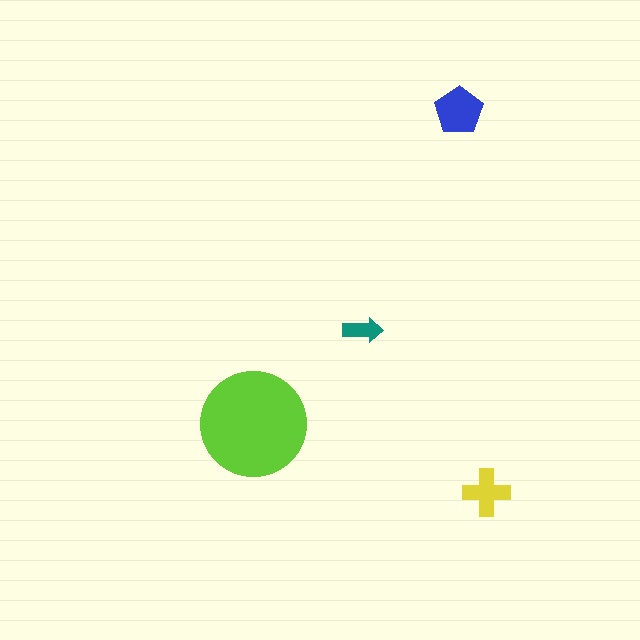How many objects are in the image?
There are 4 objects in the image.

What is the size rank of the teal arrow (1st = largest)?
4th.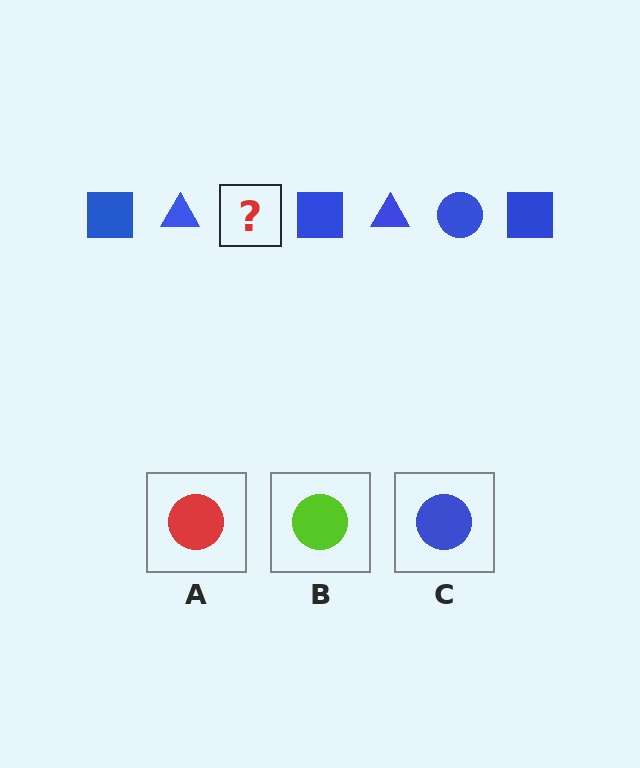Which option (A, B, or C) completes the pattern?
C.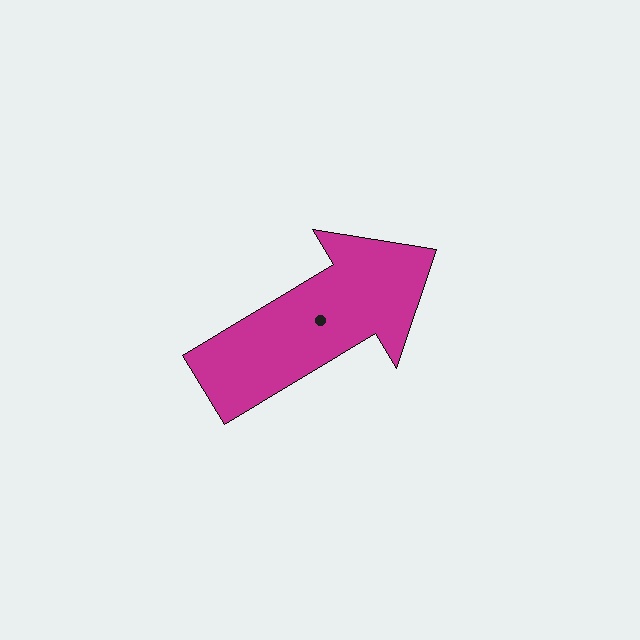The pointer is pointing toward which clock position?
Roughly 2 o'clock.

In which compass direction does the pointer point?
Northeast.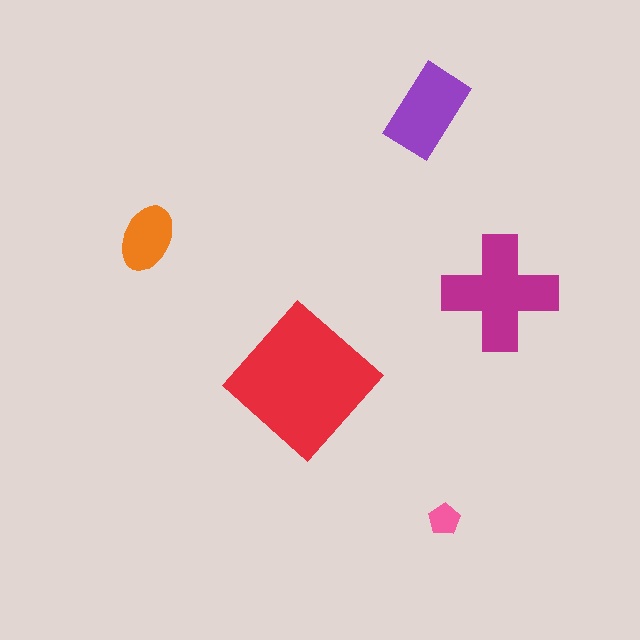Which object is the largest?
The red diamond.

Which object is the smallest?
The pink pentagon.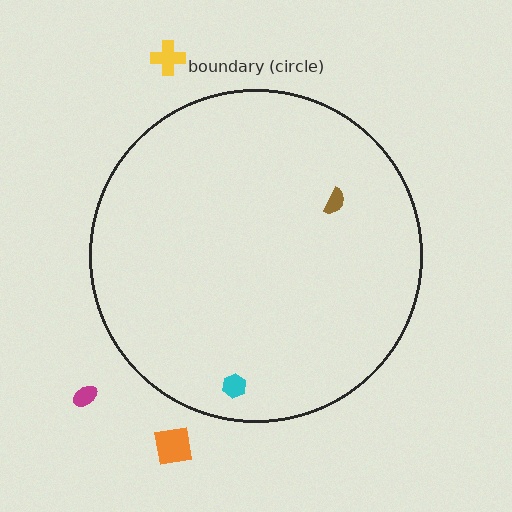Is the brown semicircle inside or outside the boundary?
Inside.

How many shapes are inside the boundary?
2 inside, 3 outside.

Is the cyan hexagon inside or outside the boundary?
Inside.